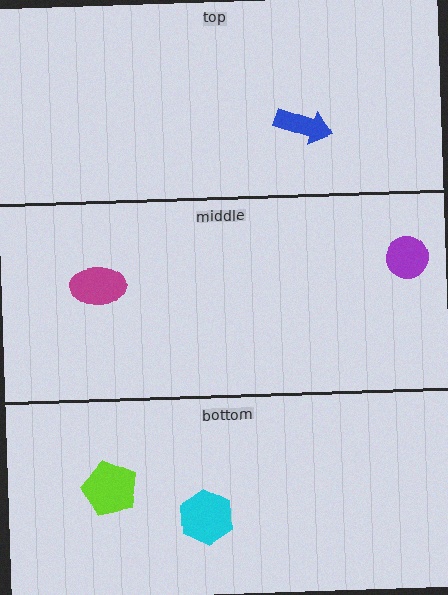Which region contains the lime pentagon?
The bottom region.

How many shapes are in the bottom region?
2.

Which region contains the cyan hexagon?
The bottom region.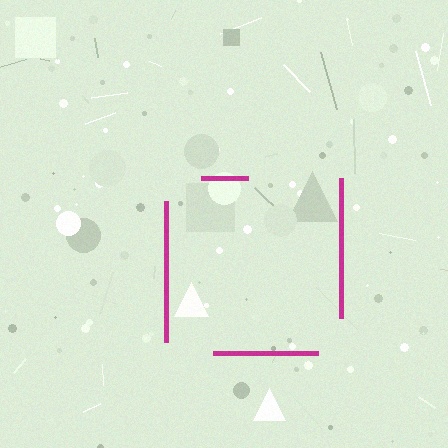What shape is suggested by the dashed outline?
The dashed outline suggests a square.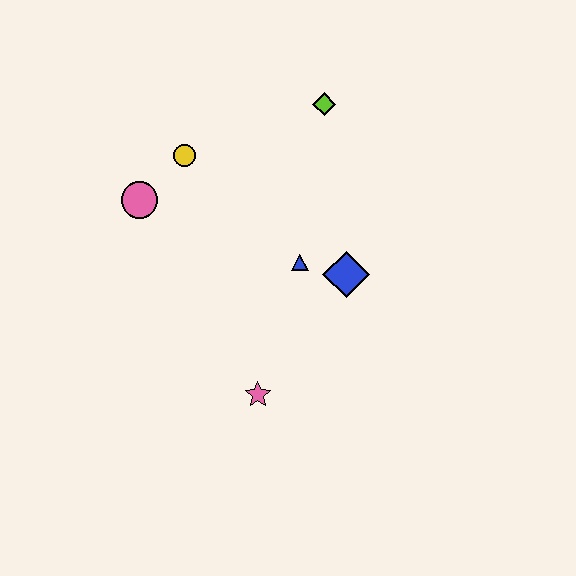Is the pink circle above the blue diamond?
Yes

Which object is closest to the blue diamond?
The blue triangle is closest to the blue diamond.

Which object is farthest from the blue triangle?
The pink circle is farthest from the blue triangle.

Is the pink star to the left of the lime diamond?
Yes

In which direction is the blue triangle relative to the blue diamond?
The blue triangle is to the left of the blue diamond.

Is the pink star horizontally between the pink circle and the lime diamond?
Yes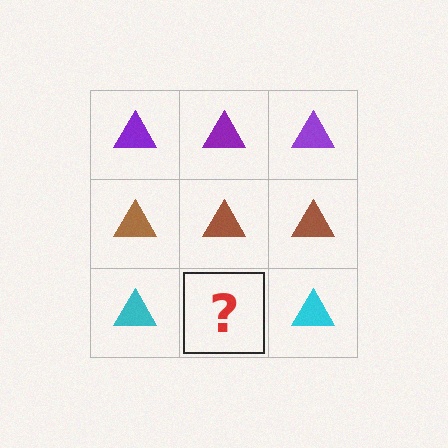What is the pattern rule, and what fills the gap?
The rule is that each row has a consistent color. The gap should be filled with a cyan triangle.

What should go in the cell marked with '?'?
The missing cell should contain a cyan triangle.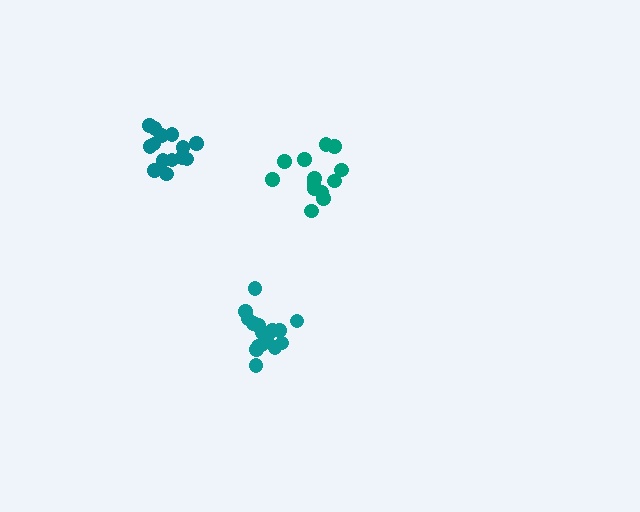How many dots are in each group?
Group 1: 16 dots, Group 2: 14 dots, Group 3: 13 dots (43 total).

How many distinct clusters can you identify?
There are 3 distinct clusters.